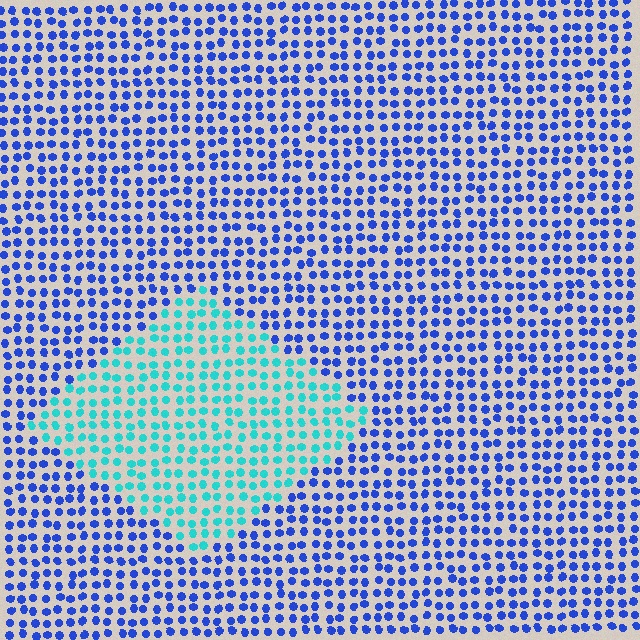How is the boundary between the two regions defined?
The boundary is defined purely by a slight shift in hue (about 51 degrees). Spacing, size, and orientation are identical on both sides.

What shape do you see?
I see a diamond.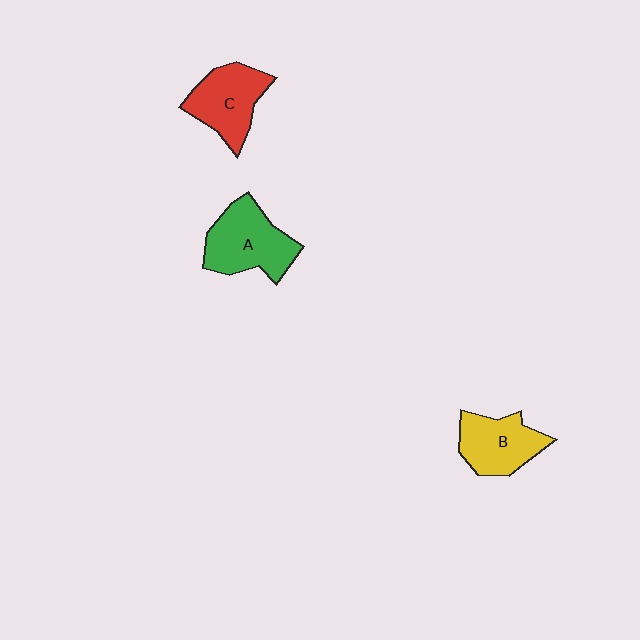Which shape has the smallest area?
Shape B (yellow).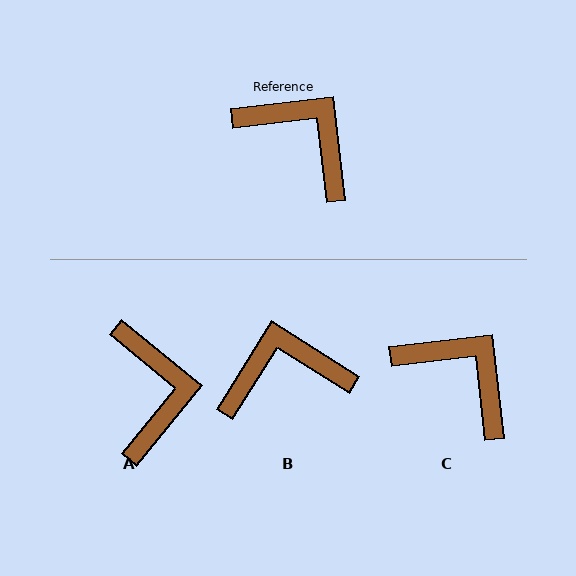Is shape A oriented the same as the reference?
No, it is off by about 46 degrees.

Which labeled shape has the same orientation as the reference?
C.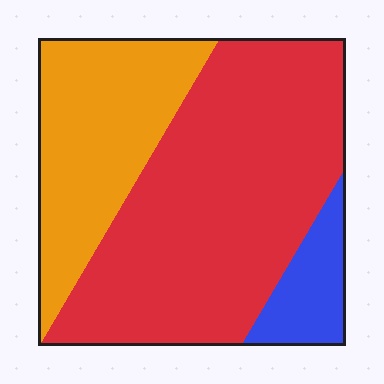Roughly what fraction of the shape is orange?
Orange takes up about one third (1/3) of the shape.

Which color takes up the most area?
Red, at roughly 60%.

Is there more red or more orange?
Red.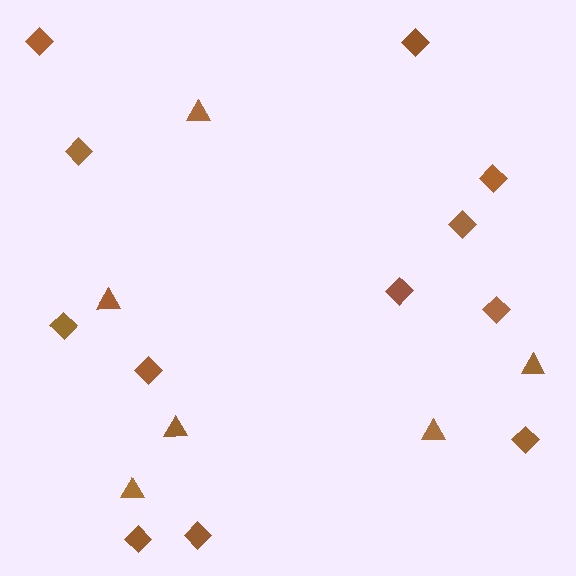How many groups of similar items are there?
There are 2 groups: one group of triangles (6) and one group of diamonds (12).